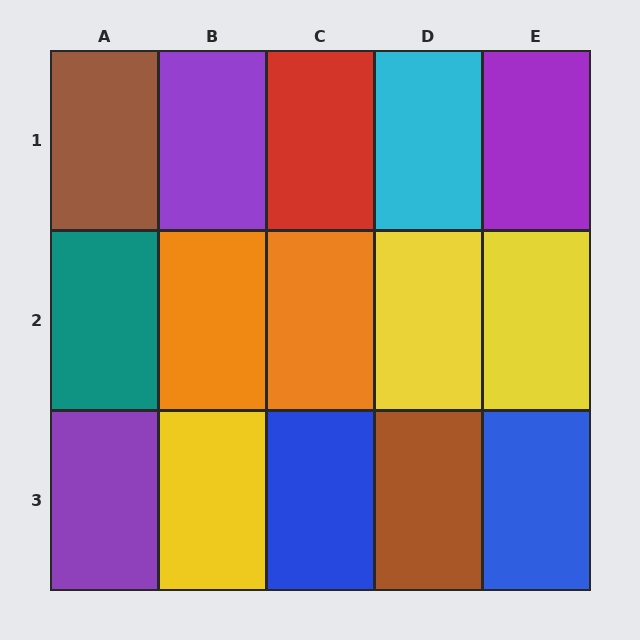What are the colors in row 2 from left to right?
Teal, orange, orange, yellow, yellow.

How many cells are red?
1 cell is red.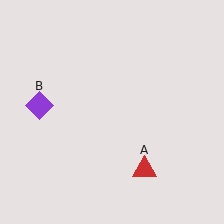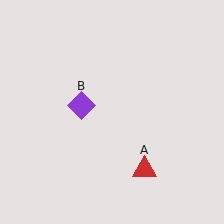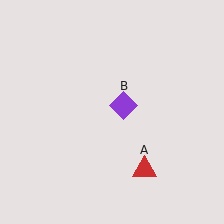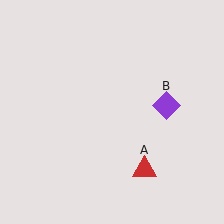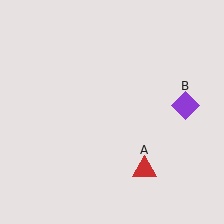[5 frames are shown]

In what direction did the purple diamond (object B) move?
The purple diamond (object B) moved right.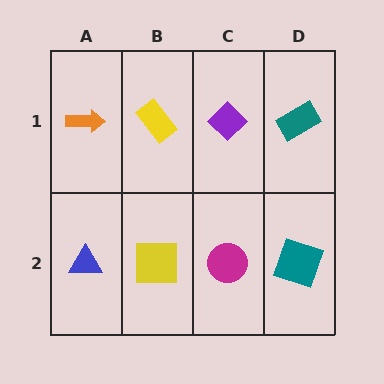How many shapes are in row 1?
4 shapes.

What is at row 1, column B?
A yellow rectangle.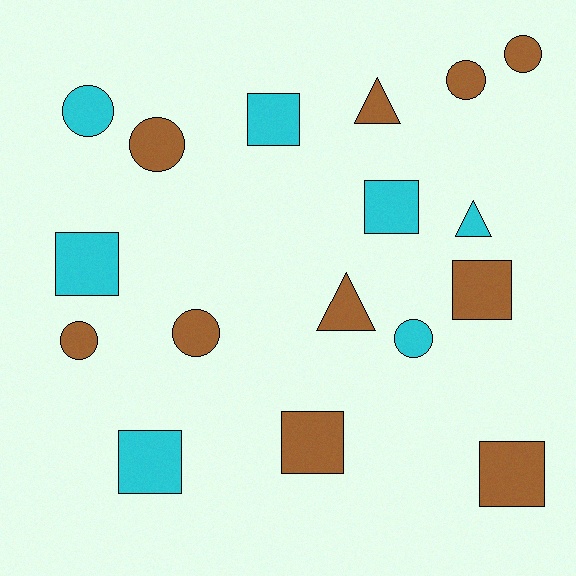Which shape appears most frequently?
Square, with 7 objects.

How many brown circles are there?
There are 5 brown circles.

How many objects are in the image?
There are 17 objects.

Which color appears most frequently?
Brown, with 10 objects.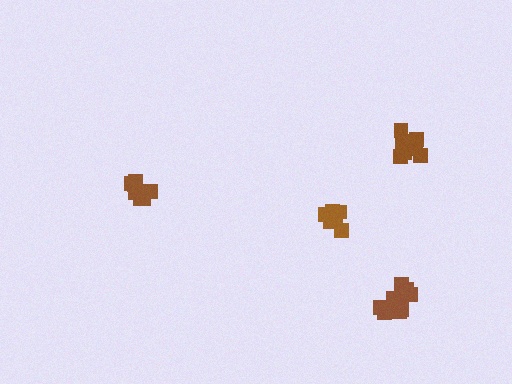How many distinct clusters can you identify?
There are 4 distinct clusters.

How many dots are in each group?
Group 1: 7 dots, Group 2: 8 dots, Group 3: 7 dots, Group 4: 10 dots (32 total).